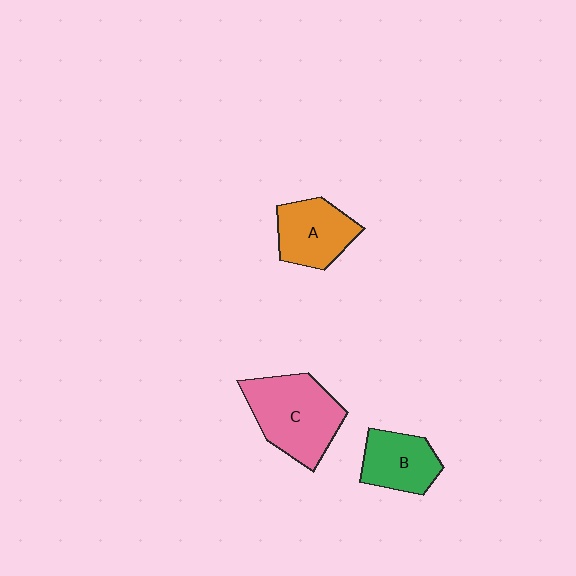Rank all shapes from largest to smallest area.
From largest to smallest: C (pink), A (orange), B (green).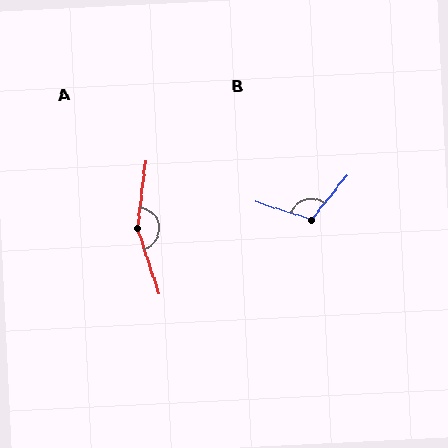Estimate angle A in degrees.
Approximately 154 degrees.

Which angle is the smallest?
B, at approximately 111 degrees.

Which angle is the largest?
A, at approximately 154 degrees.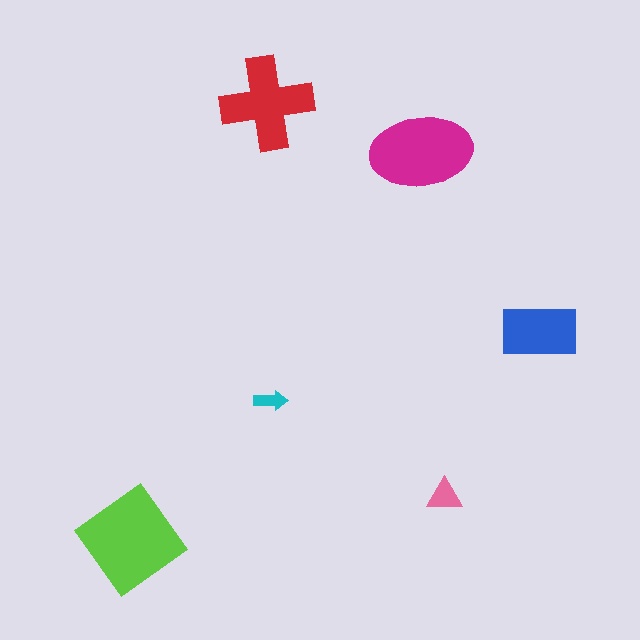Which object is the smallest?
The cyan arrow.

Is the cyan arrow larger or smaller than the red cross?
Smaller.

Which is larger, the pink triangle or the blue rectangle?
The blue rectangle.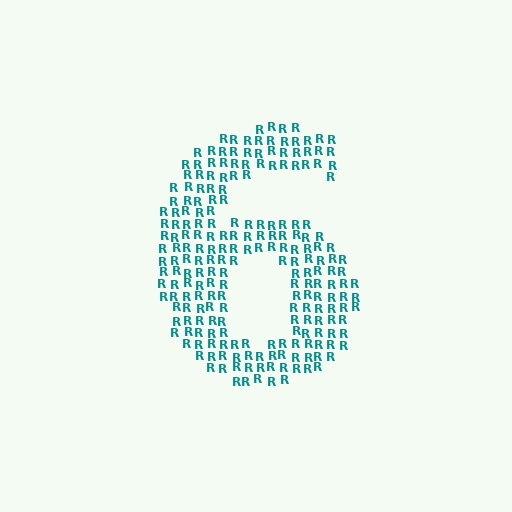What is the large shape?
The large shape is the digit 6.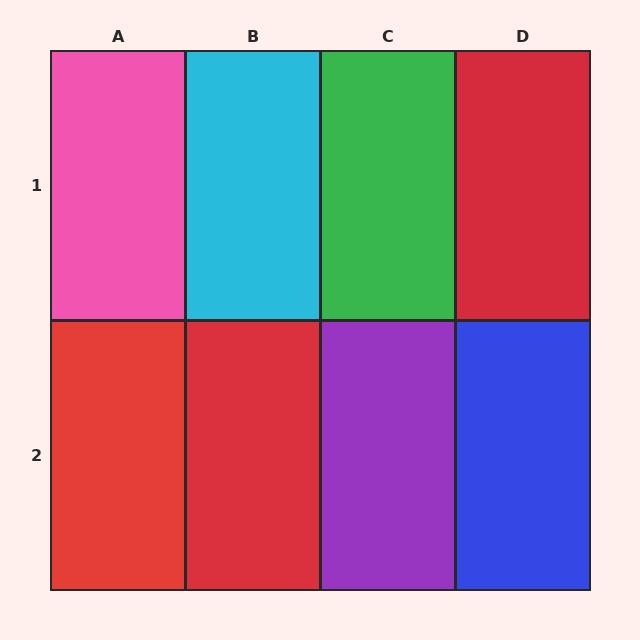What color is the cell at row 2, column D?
Blue.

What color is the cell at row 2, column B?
Red.